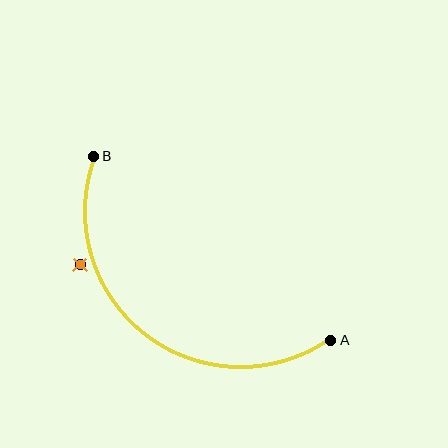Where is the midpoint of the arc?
The arc midpoint is the point on the curve farthest from the straight line joining A and B. It sits below and to the left of that line.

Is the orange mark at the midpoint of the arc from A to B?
No — the orange mark does not lie on the arc at all. It sits slightly outside the curve.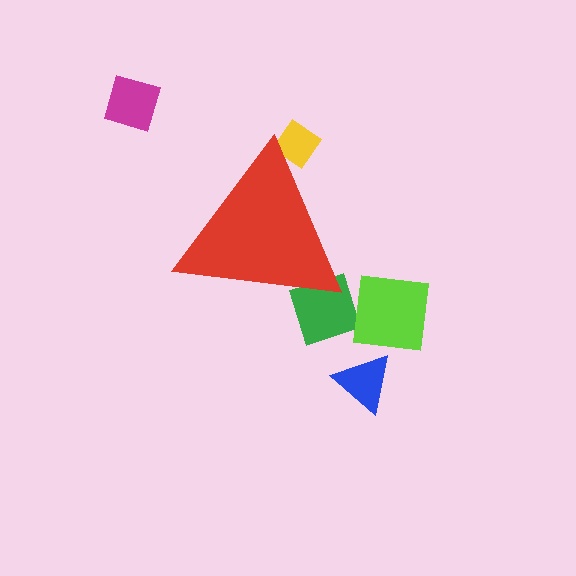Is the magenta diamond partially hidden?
No, the magenta diamond is fully visible.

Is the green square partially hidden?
Yes, the green square is partially hidden behind the red triangle.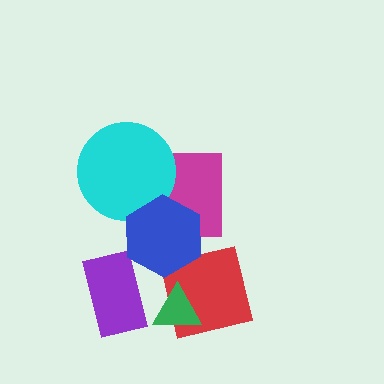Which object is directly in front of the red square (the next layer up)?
The green triangle is directly in front of the red square.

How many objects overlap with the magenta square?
2 objects overlap with the magenta square.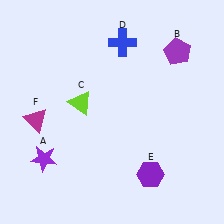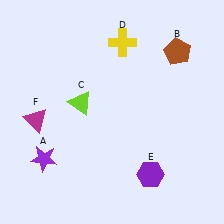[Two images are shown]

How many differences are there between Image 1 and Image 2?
There are 2 differences between the two images.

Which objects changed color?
B changed from purple to brown. D changed from blue to yellow.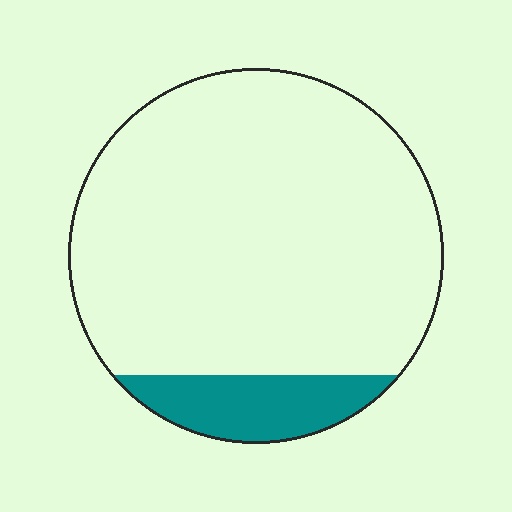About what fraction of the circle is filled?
About one eighth (1/8).